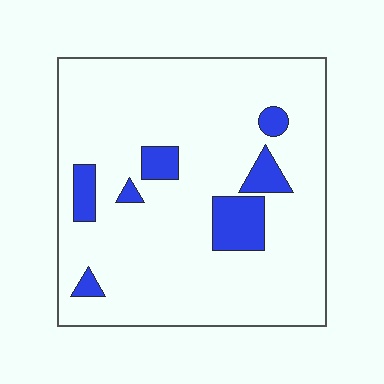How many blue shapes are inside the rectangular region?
7.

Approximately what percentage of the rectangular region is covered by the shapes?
Approximately 10%.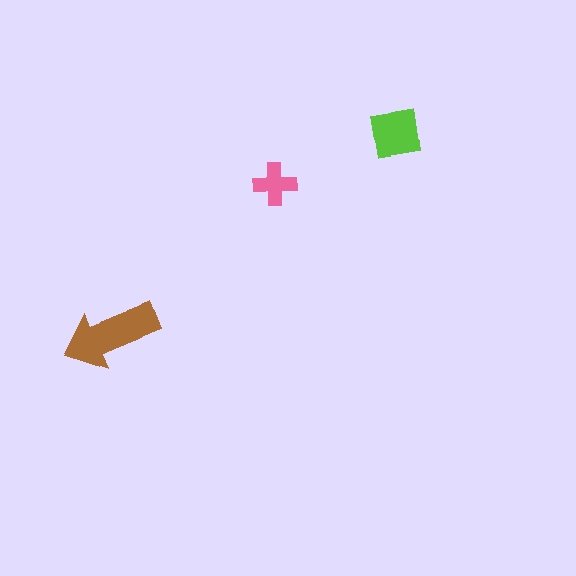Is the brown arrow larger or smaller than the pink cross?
Larger.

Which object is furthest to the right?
The lime square is rightmost.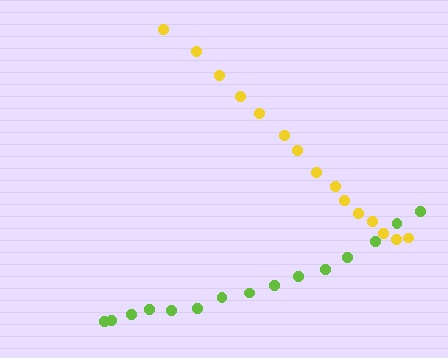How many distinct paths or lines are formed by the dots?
There are 2 distinct paths.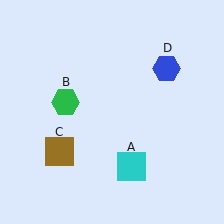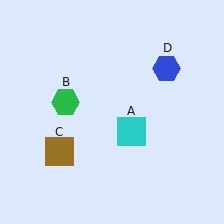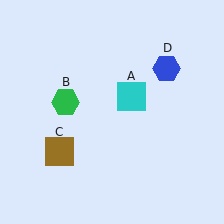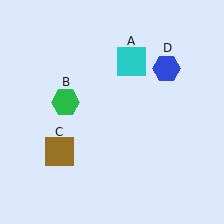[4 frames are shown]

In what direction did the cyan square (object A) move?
The cyan square (object A) moved up.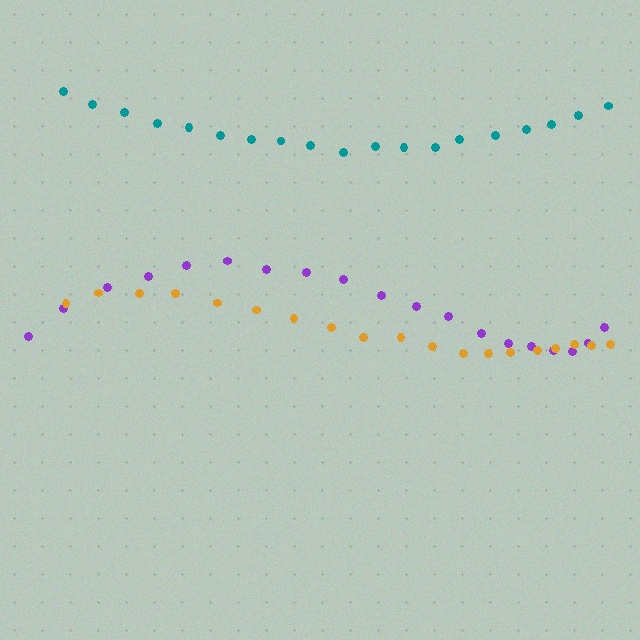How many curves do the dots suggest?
There are 3 distinct paths.